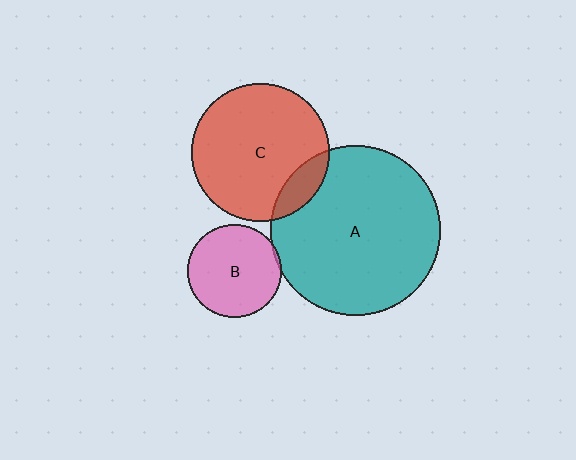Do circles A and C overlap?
Yes.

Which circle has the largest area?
Circle A (teal).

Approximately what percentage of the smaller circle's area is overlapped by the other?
Approximately 15%.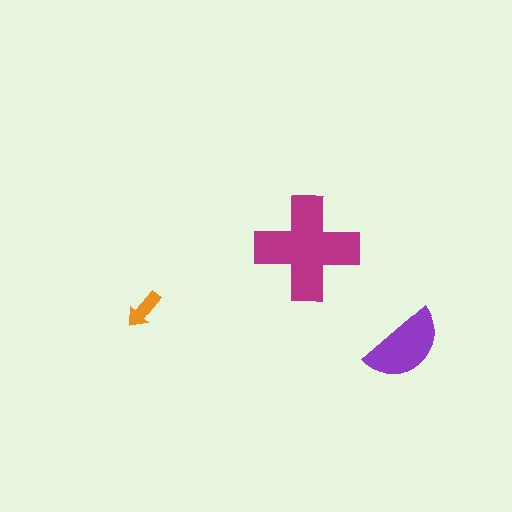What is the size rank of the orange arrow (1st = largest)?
3rd.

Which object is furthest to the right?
The purple semicircle is rightmost.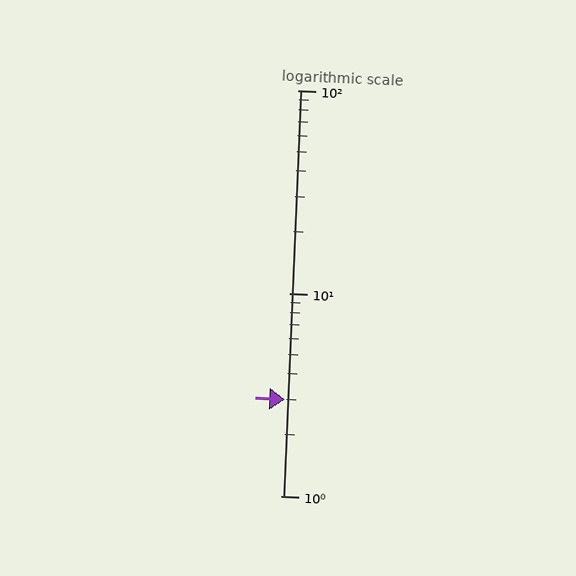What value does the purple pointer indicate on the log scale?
The pointer indicates approximately 3.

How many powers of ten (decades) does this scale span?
The scale spans 2 decades, from 1 to 100.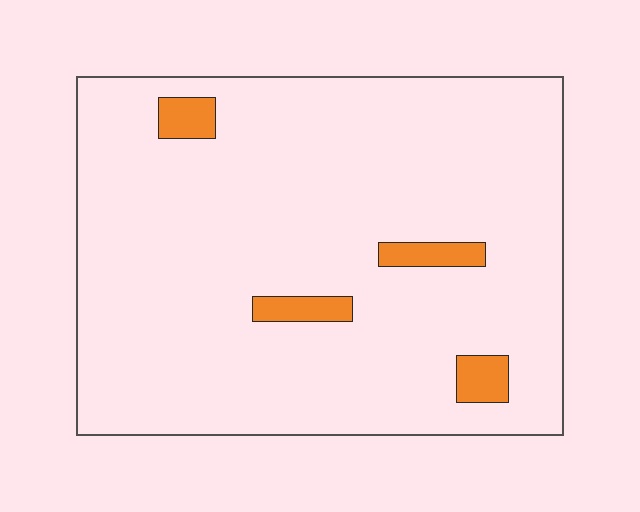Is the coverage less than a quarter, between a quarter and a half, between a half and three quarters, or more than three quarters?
Less than a quarter.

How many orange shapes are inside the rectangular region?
4.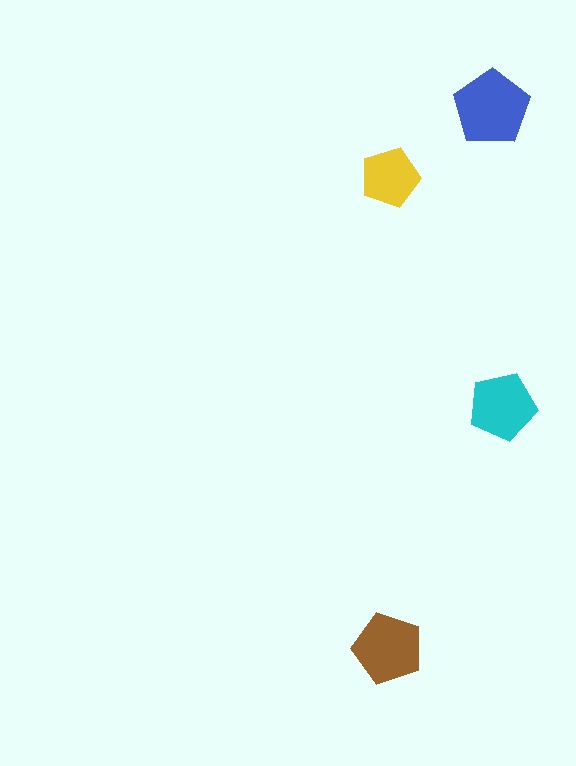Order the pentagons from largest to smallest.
the blue one, the brown one, the cyan one, the yellow one.